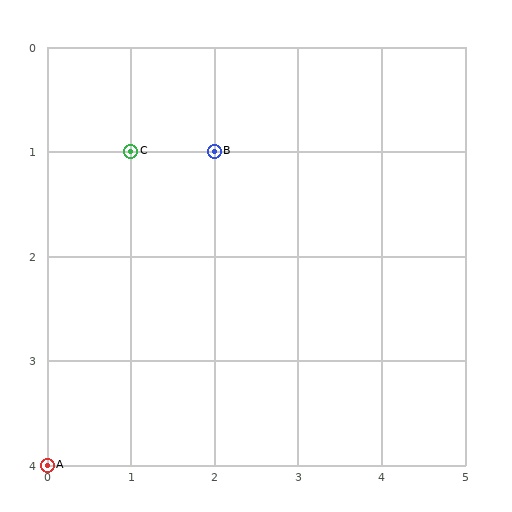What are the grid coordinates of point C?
Point C is at grid coordinates (1, 1).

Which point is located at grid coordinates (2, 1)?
Point B is at (2, 1).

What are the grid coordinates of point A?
Point A is at grid coordinates (0, 4).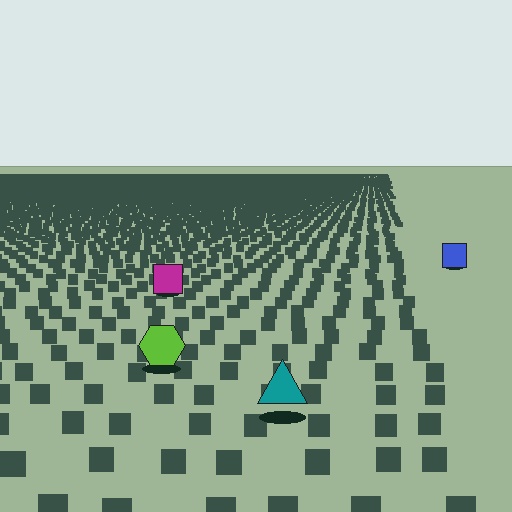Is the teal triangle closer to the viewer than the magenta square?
Yes. The teal triangle is closer — you can tell from the texture gradient: the ground texture is coarser near it.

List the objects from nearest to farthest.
From nearest to farthest: the teal triangle, the lime hexagon, the magenta square, the blue square.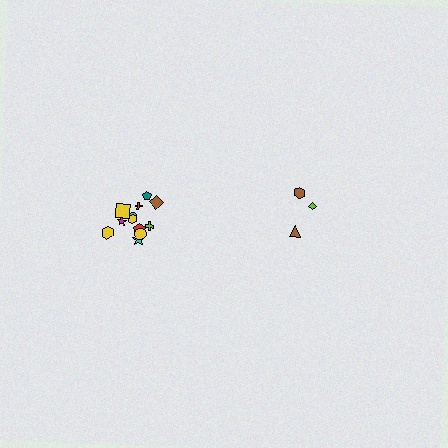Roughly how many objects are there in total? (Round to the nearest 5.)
Roughly 15 objects in total.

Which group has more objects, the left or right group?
The left group.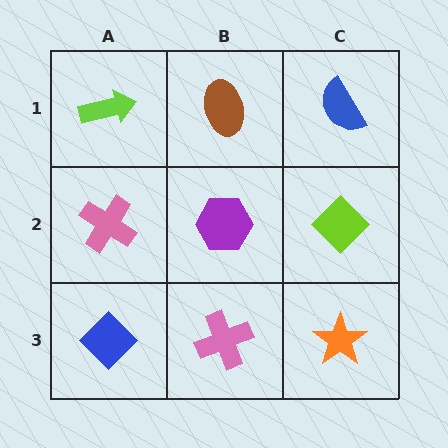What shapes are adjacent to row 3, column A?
A pink cross (row 2, column A), a pink cross (row 3, column B).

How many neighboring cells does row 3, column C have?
2.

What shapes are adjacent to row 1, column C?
A lime diamond (row 2, column C), a brown ellipse (row 1, column B).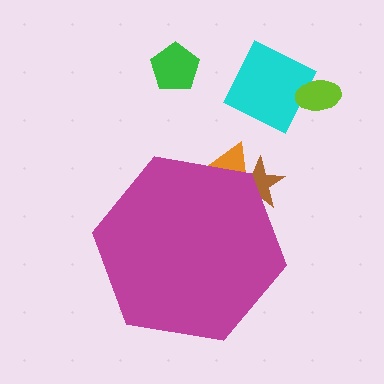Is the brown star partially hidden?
Yes, the brown star is partially hidden behind the magenta hexagon.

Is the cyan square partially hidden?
No, the cyan square is fully visible.